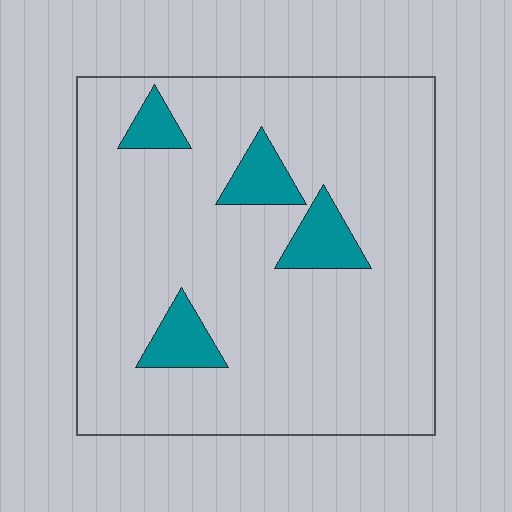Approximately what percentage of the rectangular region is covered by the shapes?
Approximately 10%.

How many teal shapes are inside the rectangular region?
4.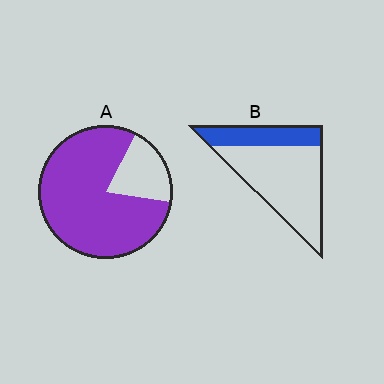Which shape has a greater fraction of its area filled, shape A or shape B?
Shape A.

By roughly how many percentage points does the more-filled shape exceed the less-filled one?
By roughly 50 percentage points (A over B).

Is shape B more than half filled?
No.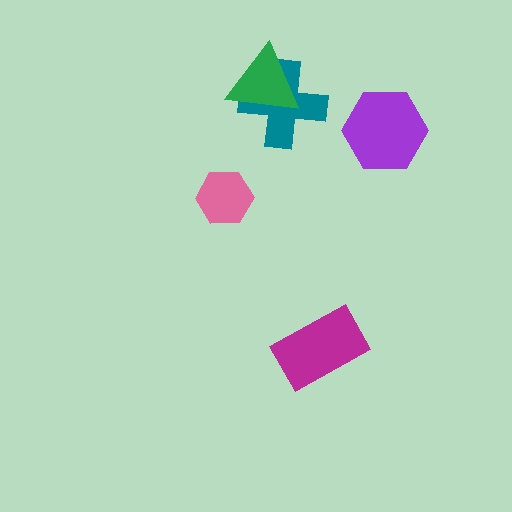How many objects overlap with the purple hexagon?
0 objects overlap with the purple hexagon.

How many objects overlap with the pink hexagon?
0 objects overlap with the pink hexagon.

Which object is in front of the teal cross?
The green triangle is in front of the teal cross.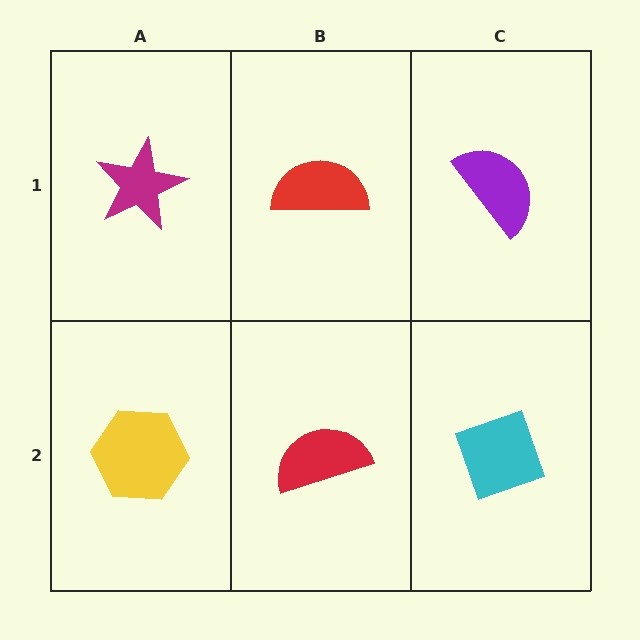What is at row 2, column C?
A cyan diamond.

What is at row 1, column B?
A red semicircle.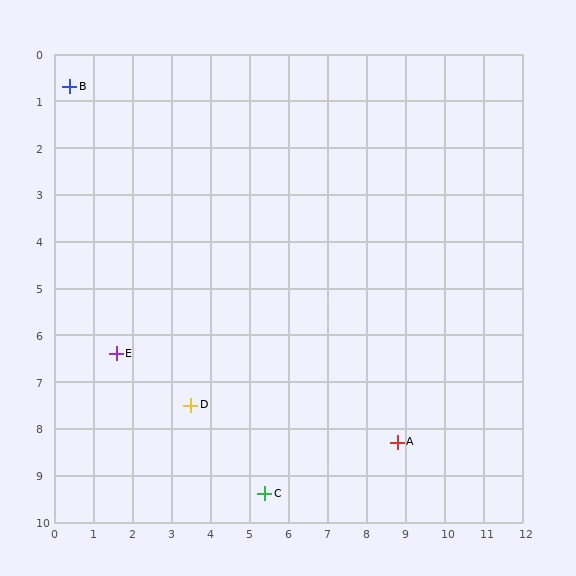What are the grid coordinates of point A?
Point A is at approximately (8.8, 8.3).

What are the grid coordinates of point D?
Point D is at approximately (3.5, 7.5).